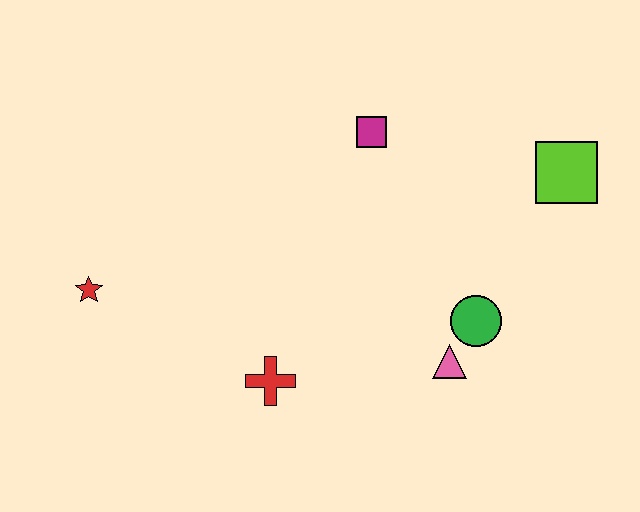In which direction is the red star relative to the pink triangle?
The red star is to the left of the pink triangle.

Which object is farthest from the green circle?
The red star is farthest from the green circle.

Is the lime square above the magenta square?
No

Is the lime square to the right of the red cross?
Yes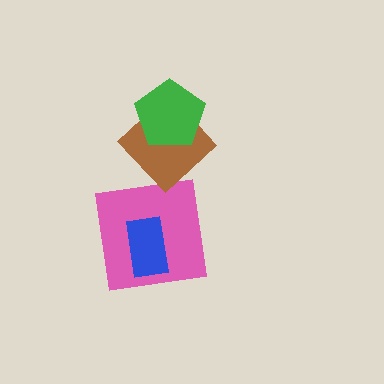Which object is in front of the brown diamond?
The green pentagon is in front of the brown diamond.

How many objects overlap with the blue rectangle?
1 object overlaps with the blue rectangle.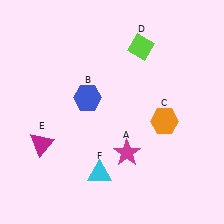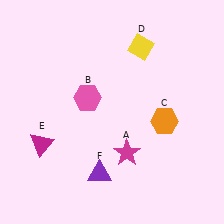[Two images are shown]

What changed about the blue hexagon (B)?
In Image 1, B is blue. In Image 2, it changed to pink.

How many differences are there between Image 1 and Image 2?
There are 3 differences between the two images.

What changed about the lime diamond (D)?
In Image 1, D is lime. In Image 2, it changed to yellow.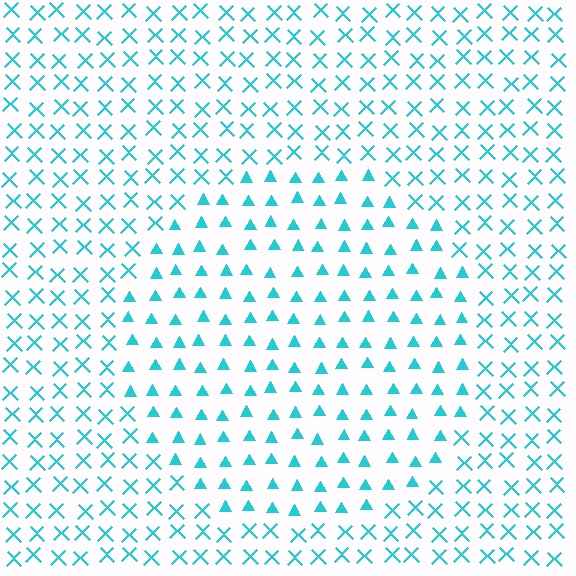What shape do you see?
I see a circle.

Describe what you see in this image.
The image is filled with small cyan elements arranged in a uniform grid. A circle-shaped region contains triangles, while the surrounding area contains X marks. The boundary is defined purely by the change in element shape.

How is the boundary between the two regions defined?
The boundary is defined by a change in element shape: triangles inside vs. X marks outside. All elements share the same color and spacing.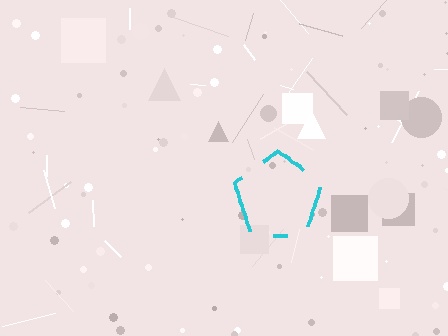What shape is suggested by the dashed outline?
The dashed outline suggests a pentagon.